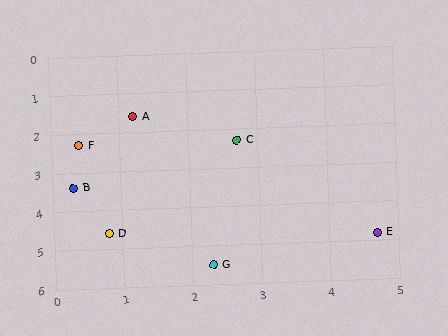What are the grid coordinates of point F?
Point F is at approximately (0.4, 2.3).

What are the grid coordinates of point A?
Point A is at approximately (1.2, 1.6).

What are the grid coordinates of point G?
Point G is at approximately (2.3, 5.5).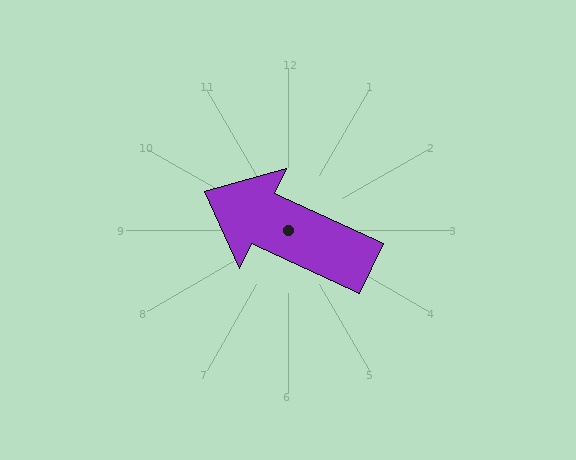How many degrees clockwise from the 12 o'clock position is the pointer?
Approximately 295 degrees.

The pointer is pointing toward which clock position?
Roughly 10 o'clock.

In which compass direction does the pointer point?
Northwest.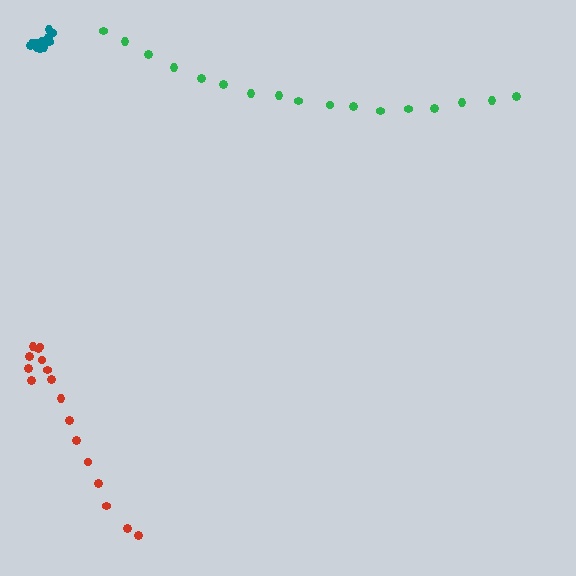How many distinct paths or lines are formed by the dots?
There are 3 distinct paths.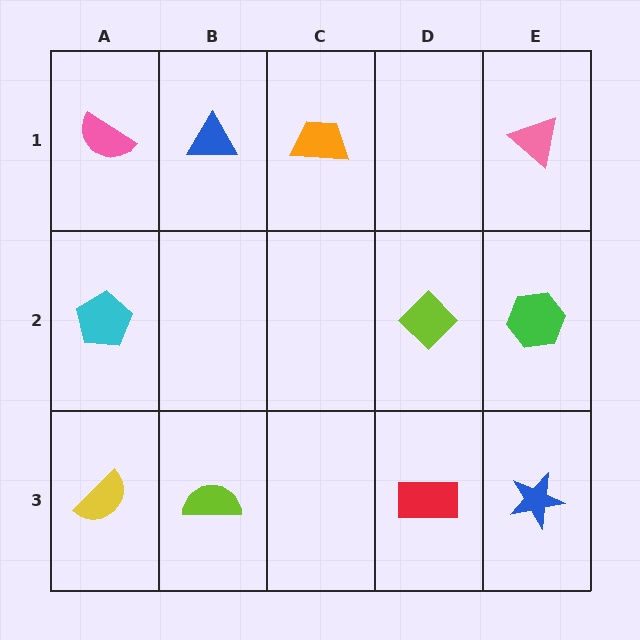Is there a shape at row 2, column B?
No, that cell is empty.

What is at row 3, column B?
A lime semicircle.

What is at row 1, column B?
A blue triangle.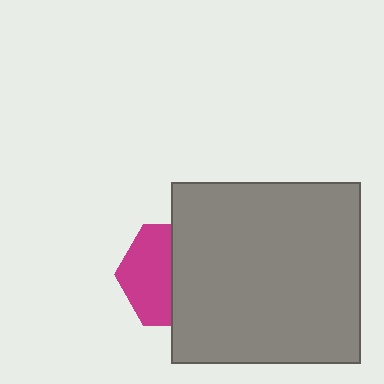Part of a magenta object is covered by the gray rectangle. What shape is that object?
It is a hexagon.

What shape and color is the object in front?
The object in front is a gray rectangle.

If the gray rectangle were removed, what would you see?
You would see the complete magenta hexagon.